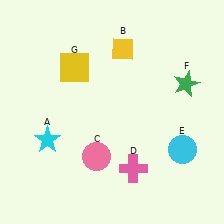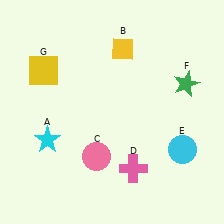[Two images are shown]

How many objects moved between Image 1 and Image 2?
1 object moved between the two images.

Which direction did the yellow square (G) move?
The yellow square (G) moved left.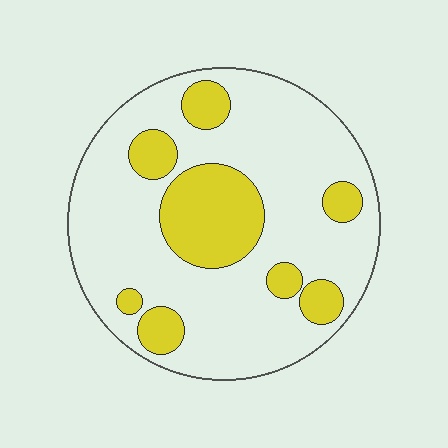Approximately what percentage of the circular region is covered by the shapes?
Approximately 25%.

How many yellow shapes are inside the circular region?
8.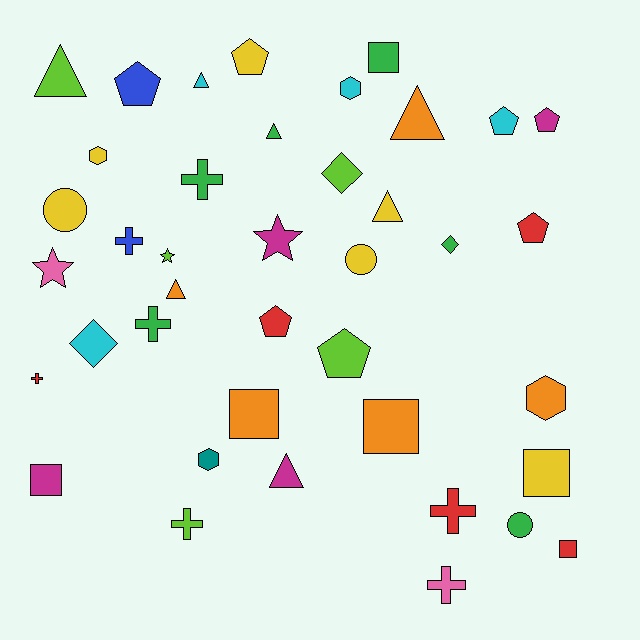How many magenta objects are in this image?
There are 4 magenta objects.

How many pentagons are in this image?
There are 7 pentagons.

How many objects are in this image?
There are 40 objects.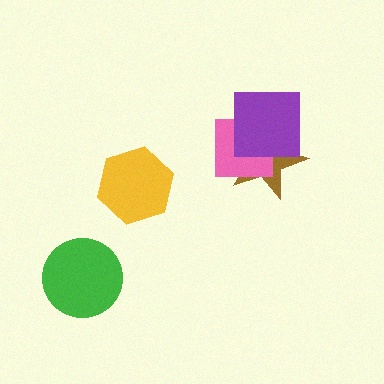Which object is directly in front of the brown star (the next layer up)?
The pink square is directly in front of the brown star.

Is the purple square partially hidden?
No, no other shape covers it.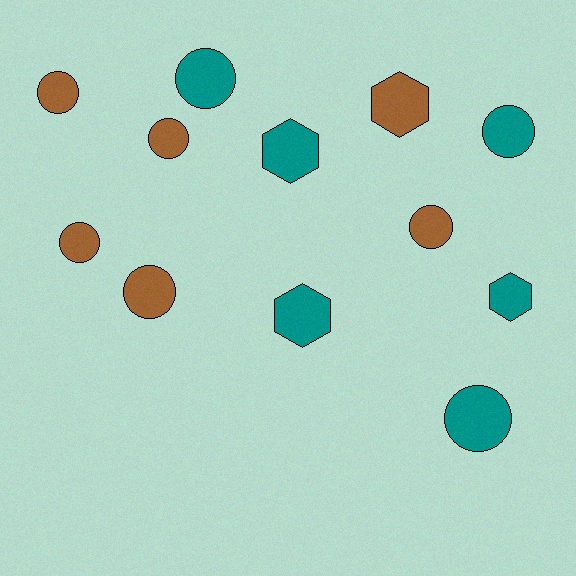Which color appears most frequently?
Teal, with 6 objects.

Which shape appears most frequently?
Circle, with 8 objects.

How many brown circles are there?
There are 5 brown circles.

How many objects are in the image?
There are 12 objects.